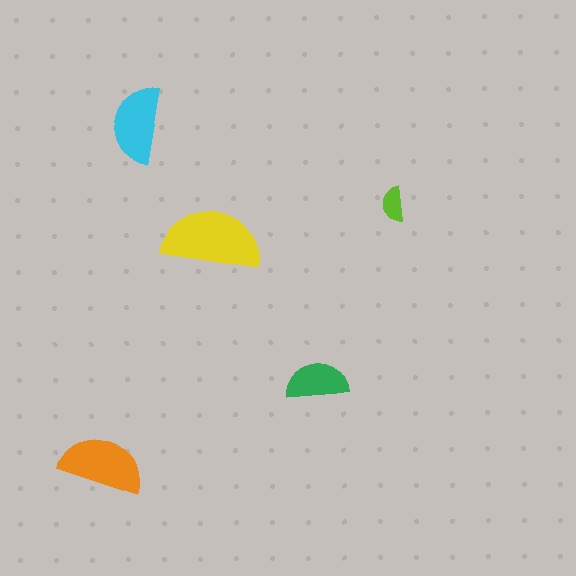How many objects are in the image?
There are 5 objects in the image.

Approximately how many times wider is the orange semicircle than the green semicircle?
About 1.5 times wider.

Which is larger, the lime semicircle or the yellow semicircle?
The yellow one.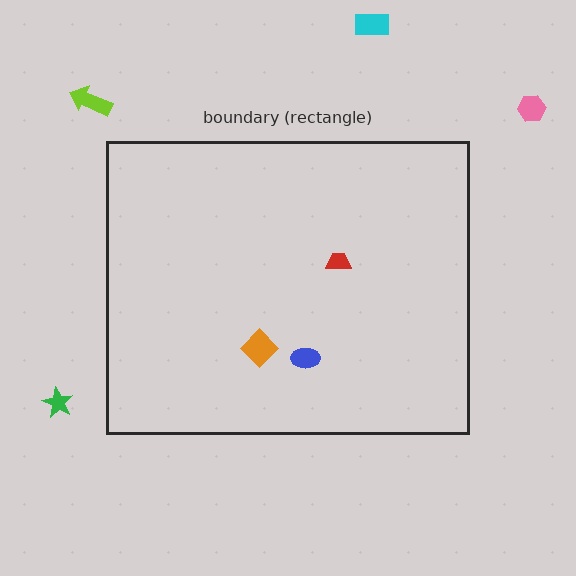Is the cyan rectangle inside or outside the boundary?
Outside.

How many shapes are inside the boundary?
3 inside, 4 outside.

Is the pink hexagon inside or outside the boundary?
Outside.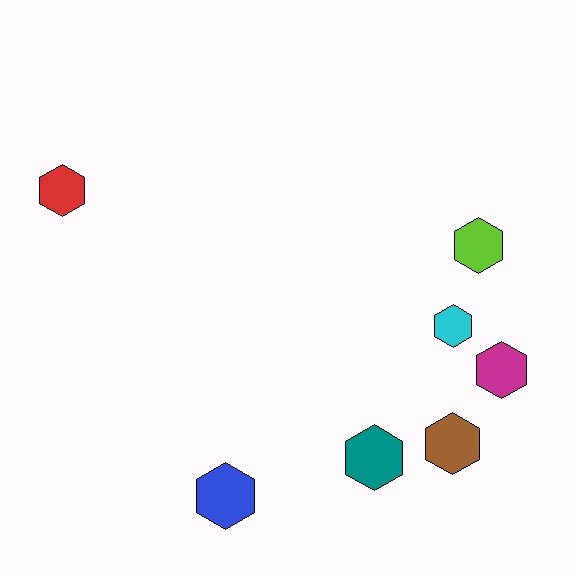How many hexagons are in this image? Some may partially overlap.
There are 7 hexagons.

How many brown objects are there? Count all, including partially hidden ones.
There is 1 brown object.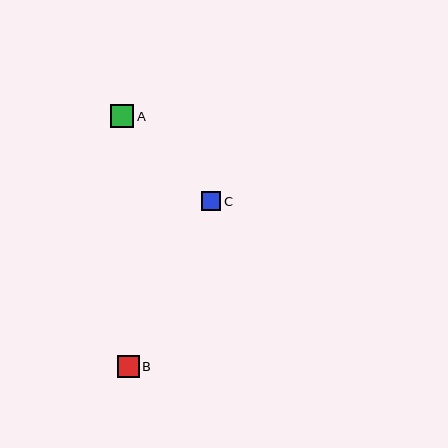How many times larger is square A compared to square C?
Square A is approximately 1.2 times the size of square C.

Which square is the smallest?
Square C is the smallest with a size of approximately 19 pixels.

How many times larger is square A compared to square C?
Square A is approximately 1.2 times the size of square C.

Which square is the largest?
Square A is the largest with a size of approximately 24 pixels.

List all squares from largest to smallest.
From largest to smallest: A, B, C.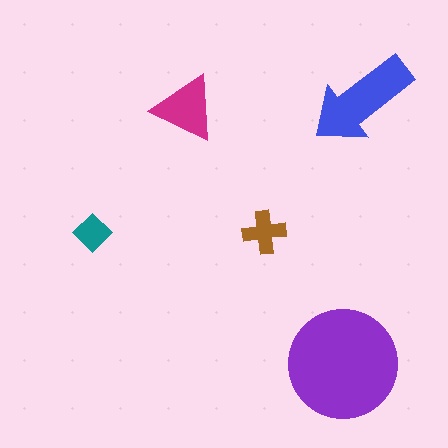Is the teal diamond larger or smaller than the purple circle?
Smaller.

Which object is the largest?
The purple circle.